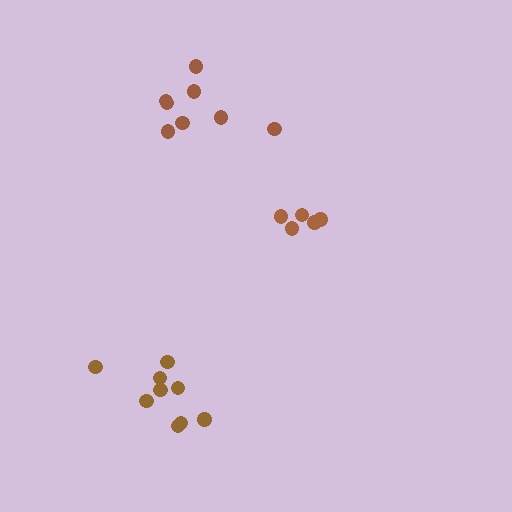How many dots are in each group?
Group 1: 5 dots, Group 2: 8 dots, Group 3: 9 dots (22 total).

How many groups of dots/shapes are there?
There are 3 groups.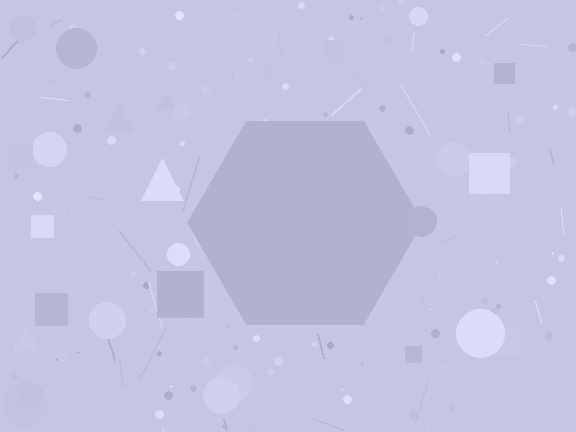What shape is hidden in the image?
A hexagon is hidden in the image.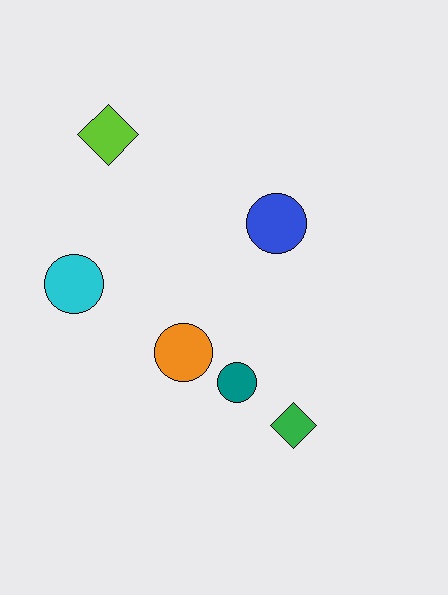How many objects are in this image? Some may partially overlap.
There are 6 objects.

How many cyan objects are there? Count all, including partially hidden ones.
There is 1 cyan object.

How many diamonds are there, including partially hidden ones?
There are 2 diamonds.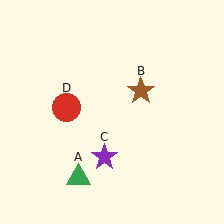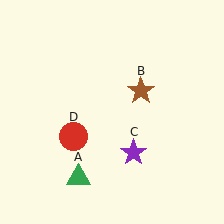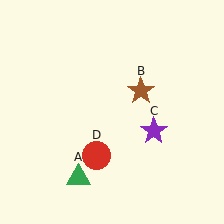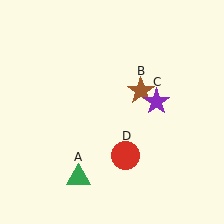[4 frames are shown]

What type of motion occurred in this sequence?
The purple star (object C), red circle (object D) rotated counterclockwise around the center of the scene.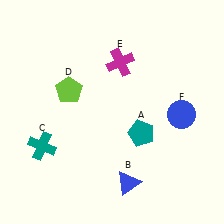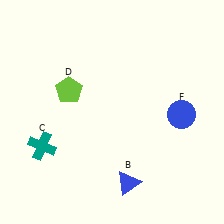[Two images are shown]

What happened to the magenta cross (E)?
The magenta cross (E) was removed in Image 2. It was in the top-right area of Image 1.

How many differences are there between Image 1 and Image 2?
There are 2 differences between the two images.